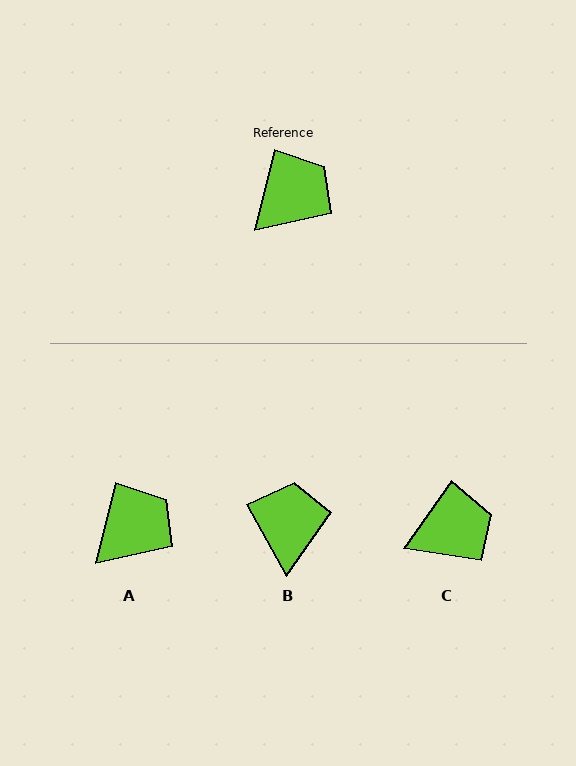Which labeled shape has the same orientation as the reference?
A.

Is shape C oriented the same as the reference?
No, it is off by about 21 degrees.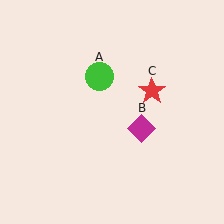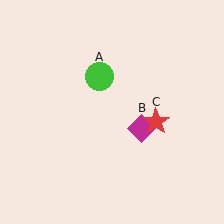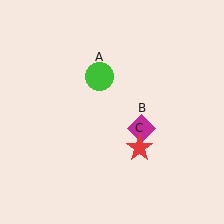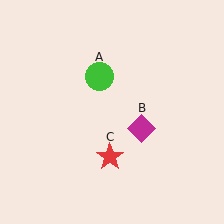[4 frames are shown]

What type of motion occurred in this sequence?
The red star (object C) rotated clockwise around the center of the scene.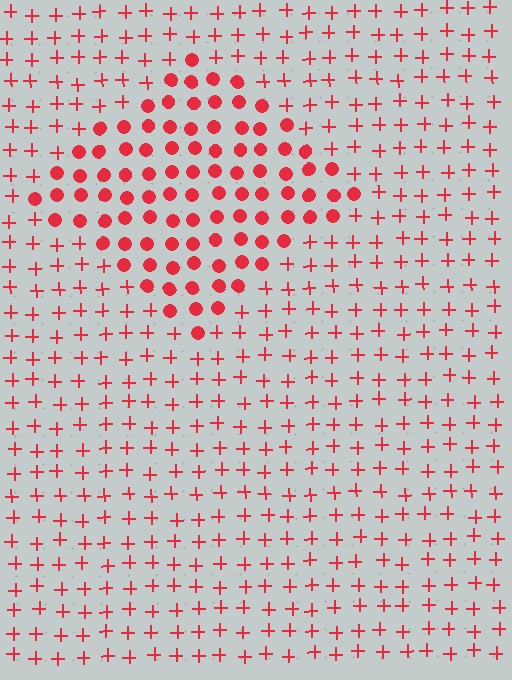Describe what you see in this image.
The image is filled with small red elements arranged in a uniform grid. A diamond-shaped region contains circles, while the surrounding area contains plus signs. The boundary is defined purely by the change in element shape.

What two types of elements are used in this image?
The image uses circles inside the diamond region and plus signs outside it.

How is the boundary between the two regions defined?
The boundary is defined by a change in element shape: circles inside vs. plus signs outside. All elements share the same color and spacing.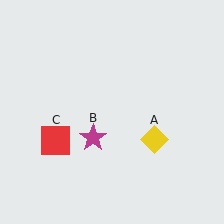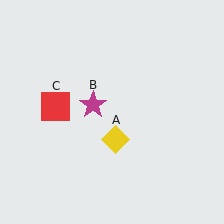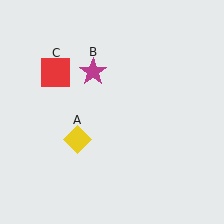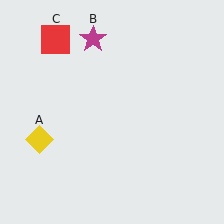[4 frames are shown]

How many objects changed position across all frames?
3 objects changed position: yellow diamond (object A), magenta star (object B), red square (object C).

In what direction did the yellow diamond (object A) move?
The yellow diamond (object A) moved left.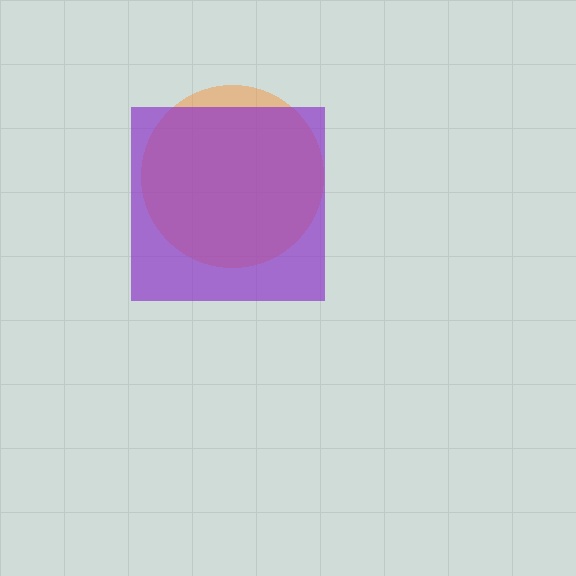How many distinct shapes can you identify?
There are 2 distinct shapes: an orange circle, a purple square.